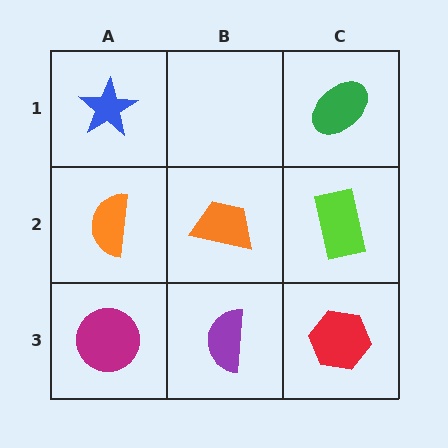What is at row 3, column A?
A magenta circle.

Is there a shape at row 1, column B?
No, that cell is empty.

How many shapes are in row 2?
3 shapes.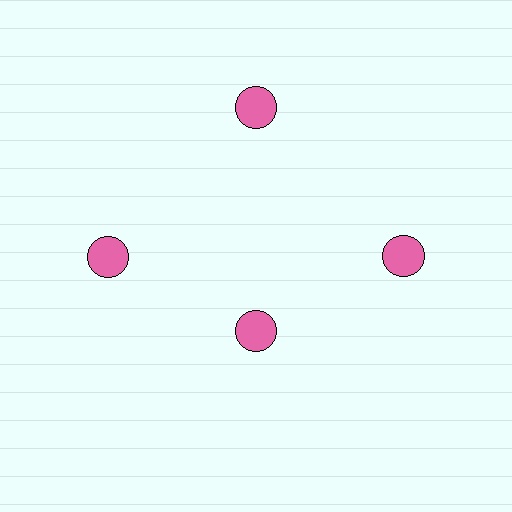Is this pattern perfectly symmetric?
No. The 4 pink circles are arranged in a ring, but one element near the 6 o'clock position is pulled inward toward the center, breaking the 4-fold rotational symmetry.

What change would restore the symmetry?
The symmetry would be restored by moving it outward, back onto the ring so that all 4 circles sit at equal angles and equal distance from the center.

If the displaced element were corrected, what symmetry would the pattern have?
It would have 4-fold rotational symmetry — the pattern would map onto itself every 90 degrees.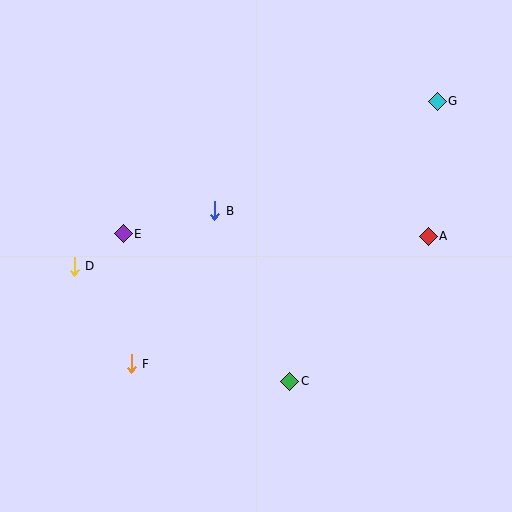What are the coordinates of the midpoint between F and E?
The midpoint between F and E is at (127, 299).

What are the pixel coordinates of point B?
Point B is at (215, 211).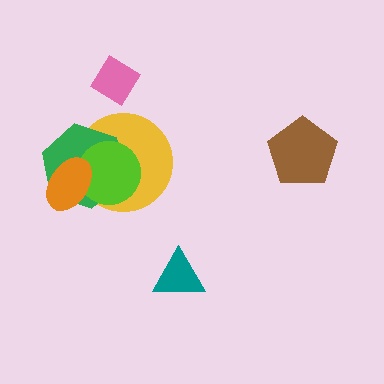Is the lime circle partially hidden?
Yes, it is partially covered by another shape.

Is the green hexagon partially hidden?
Yes, it is partially covered by another shape.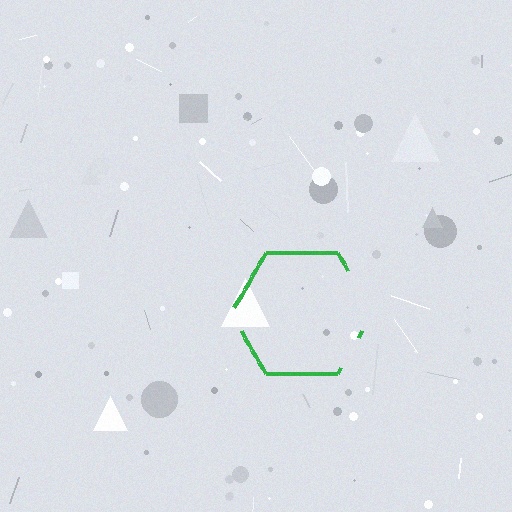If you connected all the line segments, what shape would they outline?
They would outline a hexagon.